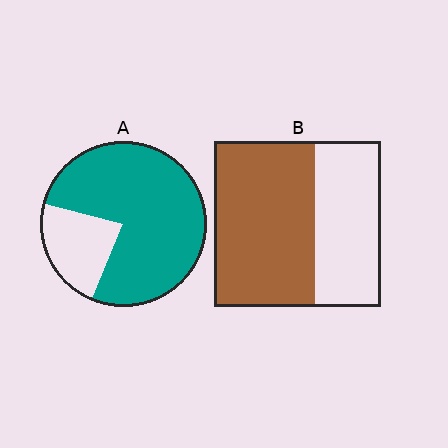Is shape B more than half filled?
Yes.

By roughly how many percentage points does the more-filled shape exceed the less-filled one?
By roughly 15 percentage points (A over B).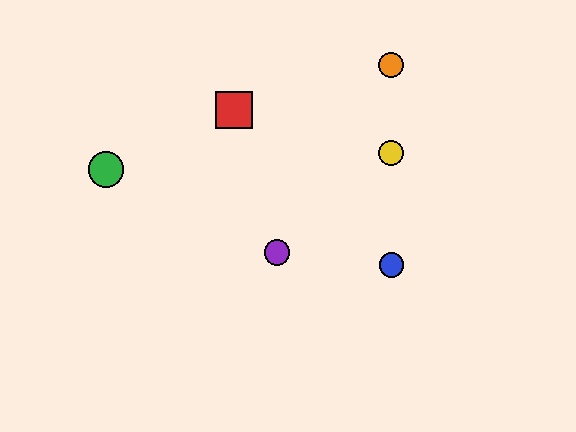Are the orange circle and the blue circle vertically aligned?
Yes, both are at x≈391.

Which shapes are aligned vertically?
The blue circle, the yellow circle, the orange circle are aligned vertically.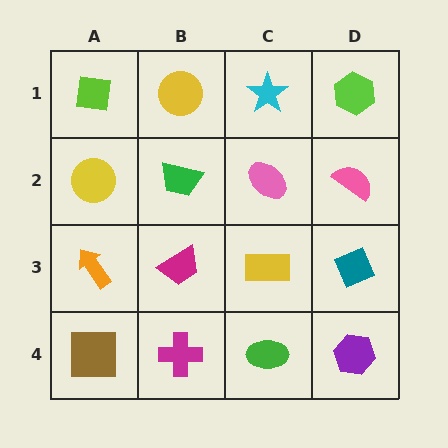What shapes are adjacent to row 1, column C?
A pink ellipse (row 2, column C), a yellow circle (row 1, column B), a lime hexagon (row 1, column D).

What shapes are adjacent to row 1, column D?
A pink semicircle (row 2, column D), a cyan star (row 1, column C).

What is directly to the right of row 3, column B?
A yellow rectangle.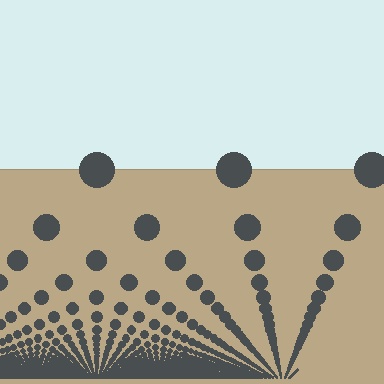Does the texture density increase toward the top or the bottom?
Density increases toward the bottom.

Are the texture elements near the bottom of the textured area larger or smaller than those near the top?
Smaller. The gradient is inverted — elements near the bottom are smaller and denser.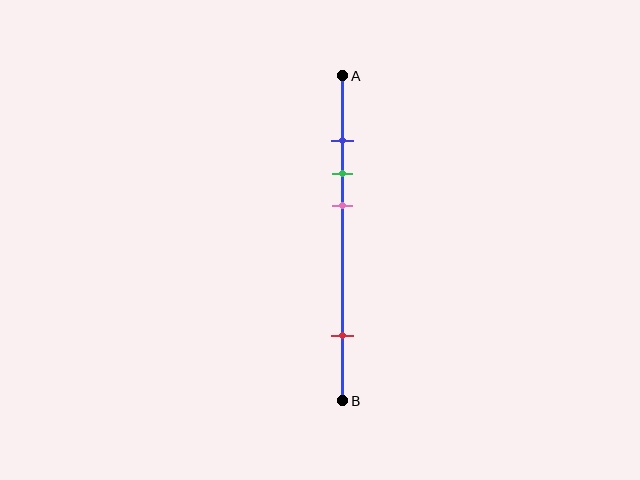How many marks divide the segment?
There are 4 marks dividing the segment.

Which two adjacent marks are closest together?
The blue and green marks are the closest adjacent pair.